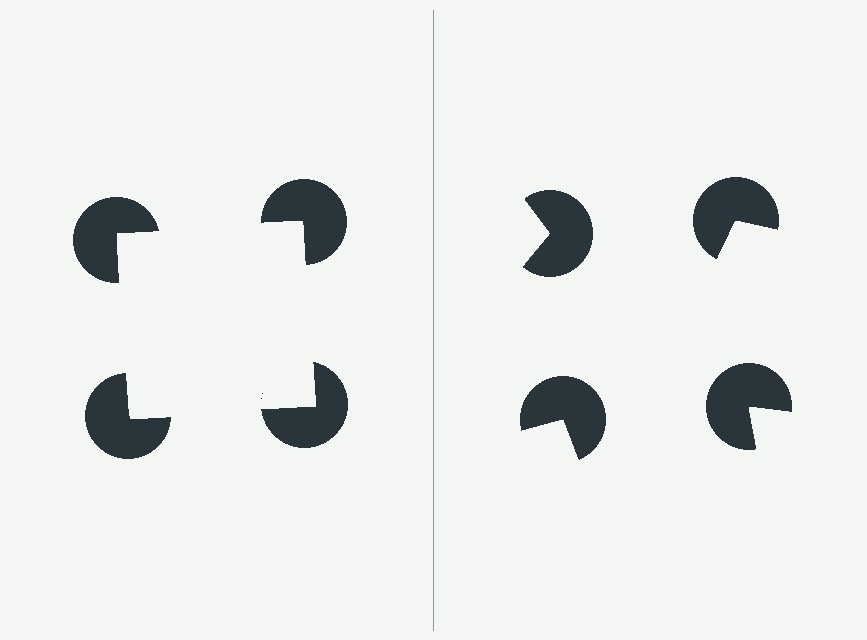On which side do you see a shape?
An illusory square appears on the left side. On the right side the wedge cuts are rotated, so no coherent shape forms.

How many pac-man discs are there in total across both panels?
8 — 4 on each side.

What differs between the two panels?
The pac-man discs are positioned identically on both sides; only the wedge orientations differ. On the left they align to a square; on the right they are misaligned.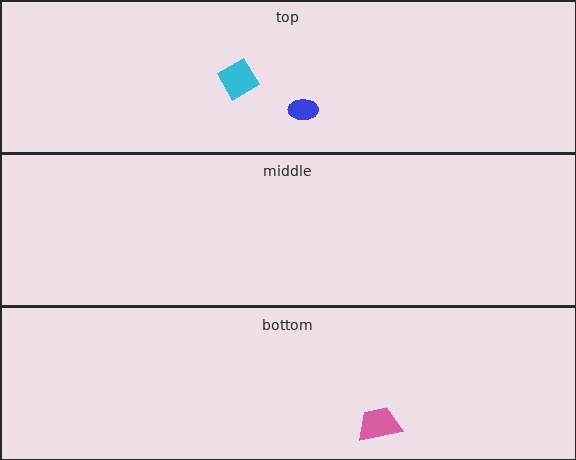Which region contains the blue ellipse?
The top region.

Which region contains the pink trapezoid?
The bottom region.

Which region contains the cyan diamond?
The top region.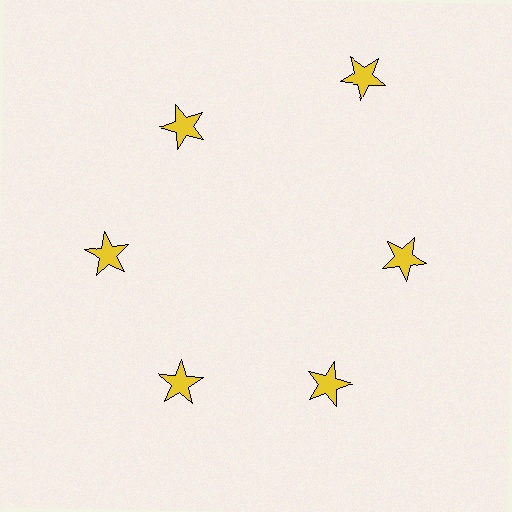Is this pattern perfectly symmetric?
No. The 6 yellow stars are arranged in a ring, but one element near the 1 o'clock position is pushed outward from the center, breaking the 6-fold rotational symmetry.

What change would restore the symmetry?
The symmetry would be restored by moving it inward, back onto the ring so that all 6 stars sit at equal angles and equal distance from the center.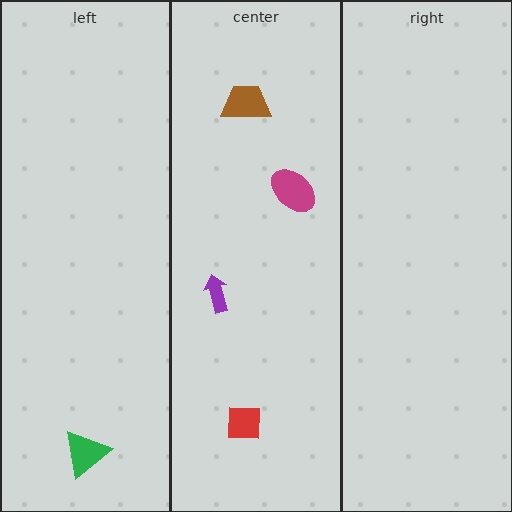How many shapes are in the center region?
4.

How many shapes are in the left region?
1.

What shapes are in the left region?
The green triangle.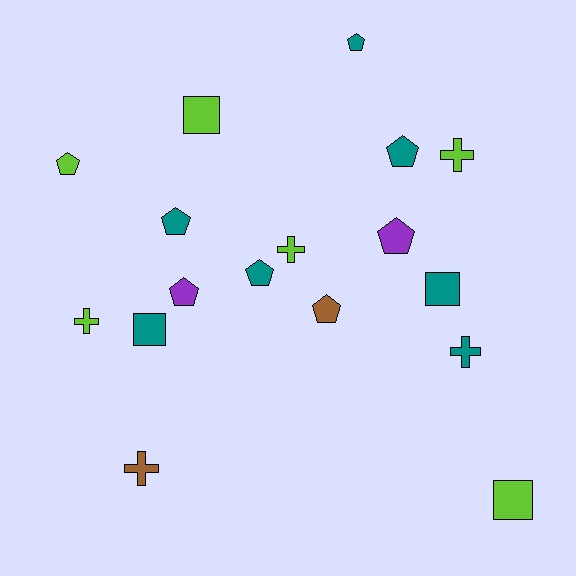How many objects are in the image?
There are 17 objects.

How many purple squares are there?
There are no purple squares.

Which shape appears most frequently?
Pentagon, with 8 objects.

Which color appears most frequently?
Teal, with 7 objects.